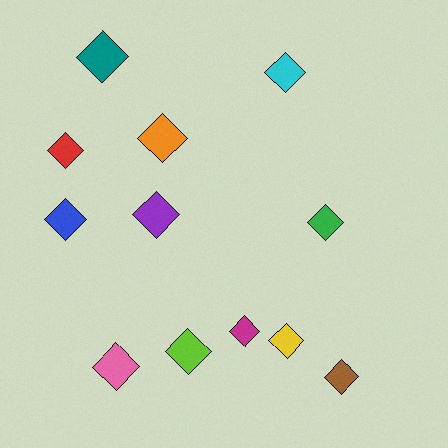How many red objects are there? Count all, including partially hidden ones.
There is 1 red object.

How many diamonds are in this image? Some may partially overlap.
There are 12 diamonds.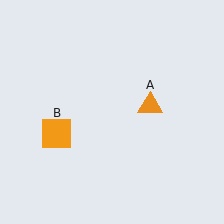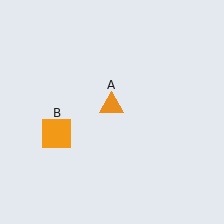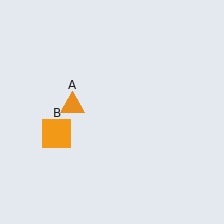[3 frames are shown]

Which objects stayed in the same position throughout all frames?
Orange square (object B) remained stationary.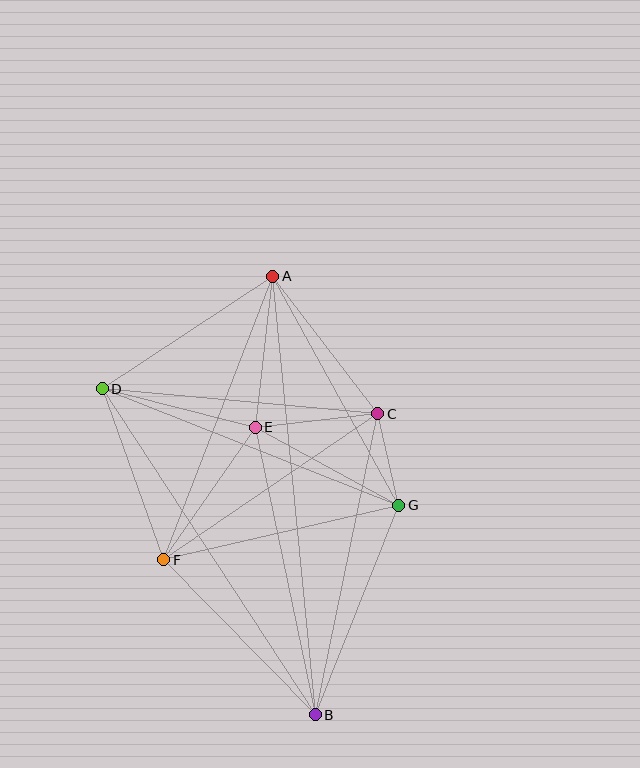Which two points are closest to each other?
Points C and G are closest to each other.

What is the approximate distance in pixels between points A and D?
The distance between A and D is approximately 204 pixels.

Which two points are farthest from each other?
Points A and B are farthest from each other.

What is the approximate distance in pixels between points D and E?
The distance between D and E is approximately 158 pixels.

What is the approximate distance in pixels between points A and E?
The distance between A and E is approximately 152 pixels.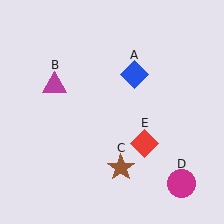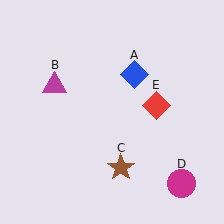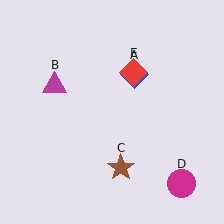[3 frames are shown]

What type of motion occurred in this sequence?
The red diamond (object E) rotated counterclockwise around the center of the scene.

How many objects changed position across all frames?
1 object changed position: red diamond (object E).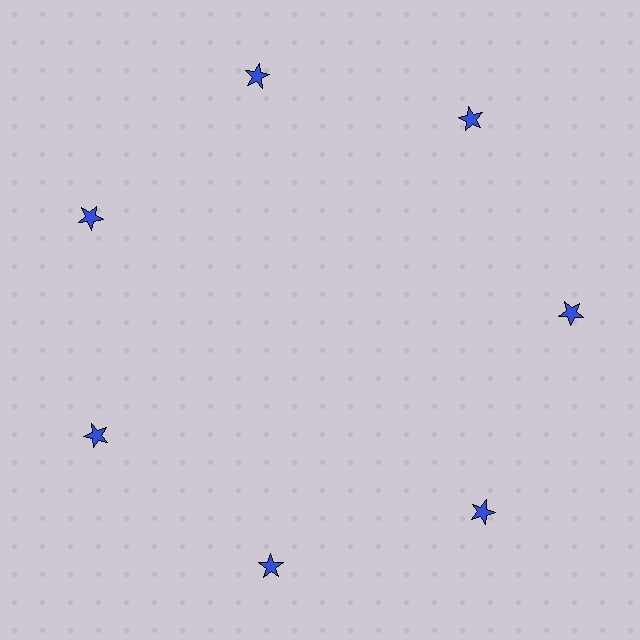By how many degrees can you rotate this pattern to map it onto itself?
The pattern maps onto itself every 51 degrees of rotation.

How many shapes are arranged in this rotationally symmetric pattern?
There are 7 shapes, arranged in 7 groups of 1.